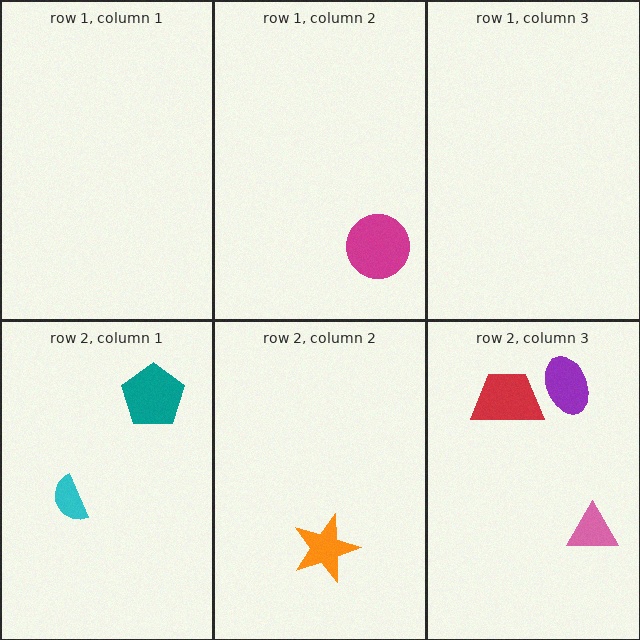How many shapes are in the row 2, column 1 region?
2.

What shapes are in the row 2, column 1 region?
The cyan semicircle, the teal pentagon.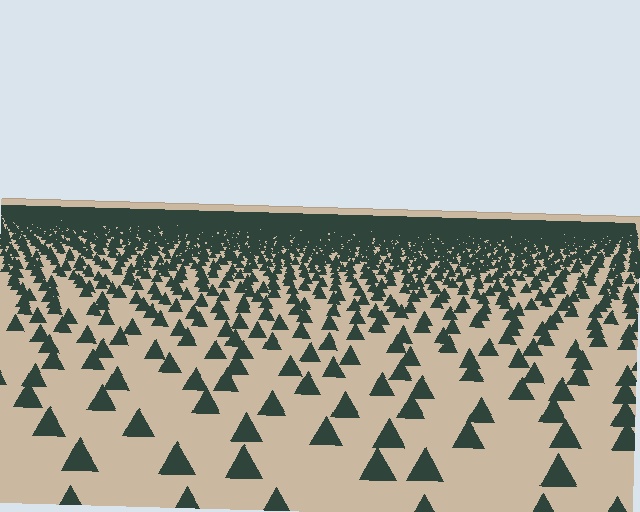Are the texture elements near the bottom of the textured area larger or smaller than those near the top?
Larger. Near the bottom, elements are closer to the viewer and appear at a bigger on-screen size.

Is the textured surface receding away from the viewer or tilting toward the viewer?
The surface is receding away from the viewer. Texture elements get smaller and denser toward the top.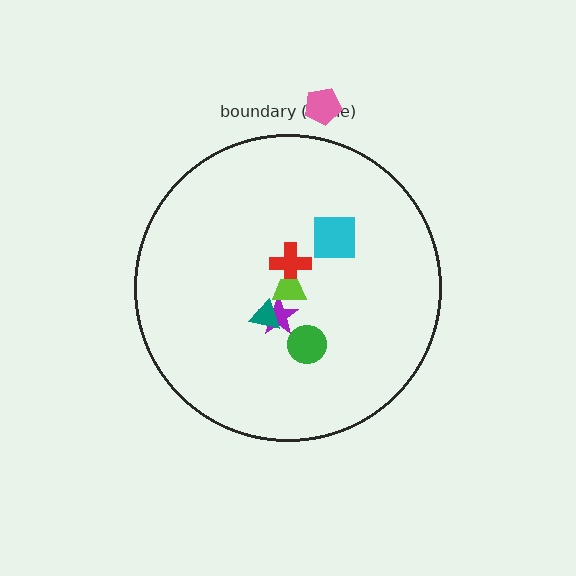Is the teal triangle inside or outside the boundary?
Inside.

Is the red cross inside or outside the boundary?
Inside.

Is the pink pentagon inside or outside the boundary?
Outside.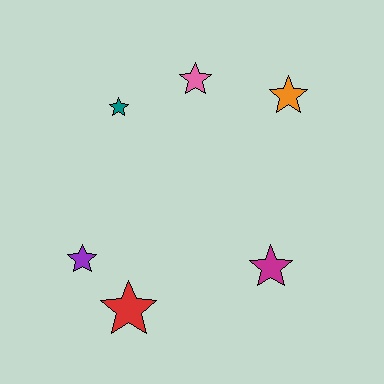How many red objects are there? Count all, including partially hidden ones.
There is 1 red object.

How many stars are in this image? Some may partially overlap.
There are 6 stars.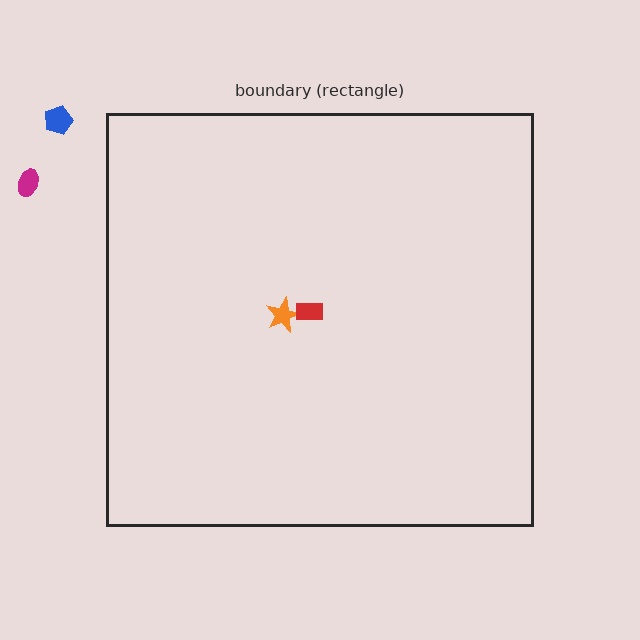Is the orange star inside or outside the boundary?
Inside.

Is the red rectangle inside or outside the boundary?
Inside.